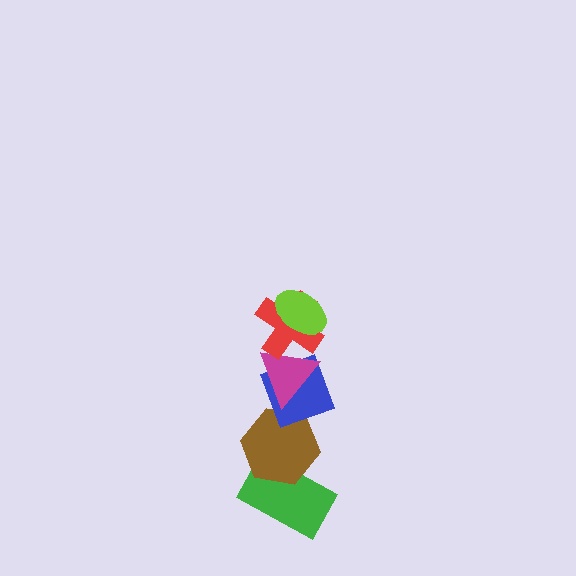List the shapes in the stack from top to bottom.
From top to bottom: the lime ellipse, the red cross, the magenta triangle, the blue diamond, the brown hexagon, the green rectangle.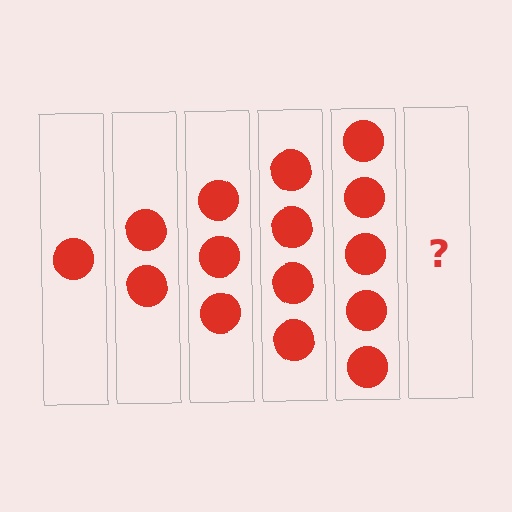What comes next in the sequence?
The next element should be 6 circles.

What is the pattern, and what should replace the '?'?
The pattern is that each step adds one more circle. The '?' should be 6 circles.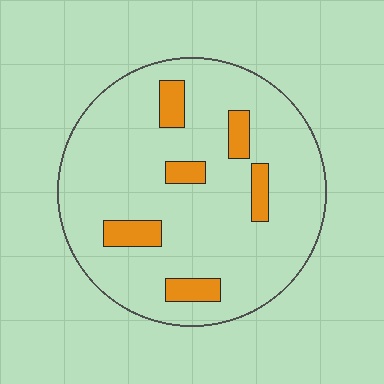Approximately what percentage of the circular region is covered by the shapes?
Approximately 15%.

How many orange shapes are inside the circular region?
6.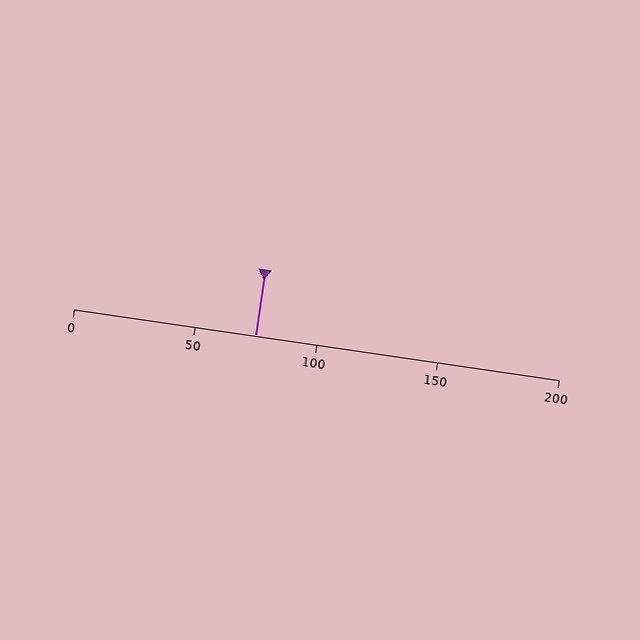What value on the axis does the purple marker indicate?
The marker indicates approximately 75.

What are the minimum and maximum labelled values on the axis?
The axis runs from 0 to 200.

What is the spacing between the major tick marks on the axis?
The major ticks are spaced 50 apart.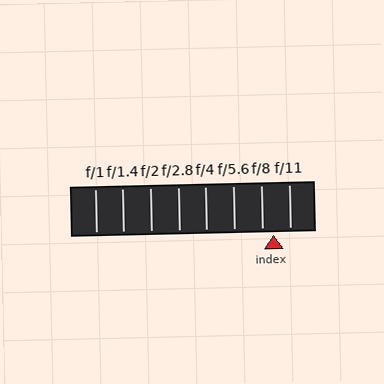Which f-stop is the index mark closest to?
The index mark is closest to f/8.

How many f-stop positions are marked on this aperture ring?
There are 8 f-stop positions marked.